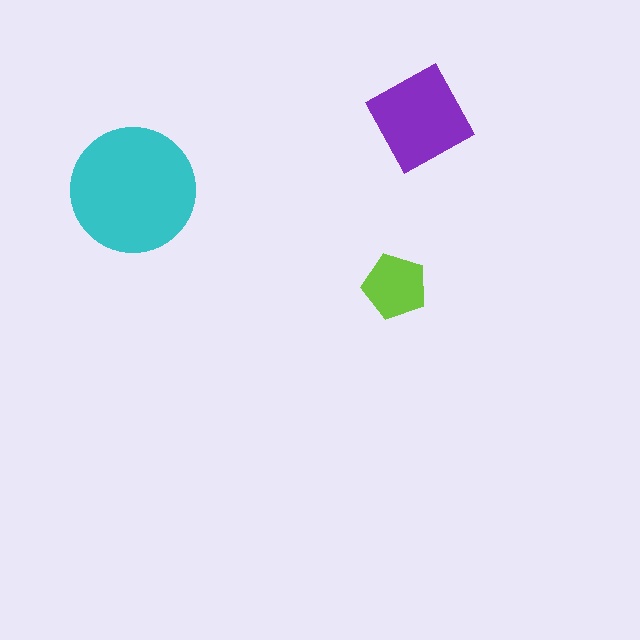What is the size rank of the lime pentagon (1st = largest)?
3rd.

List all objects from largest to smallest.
The cyan circle, the purple square, the lime pentagon.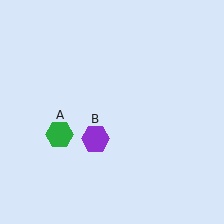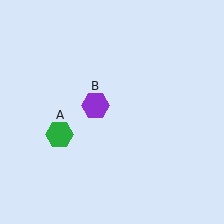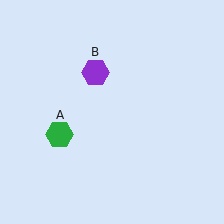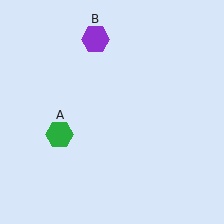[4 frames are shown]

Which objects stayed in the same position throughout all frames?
Green hexagon (object A) remained stationary.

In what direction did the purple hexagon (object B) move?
The purple hexagon (object B) moved up.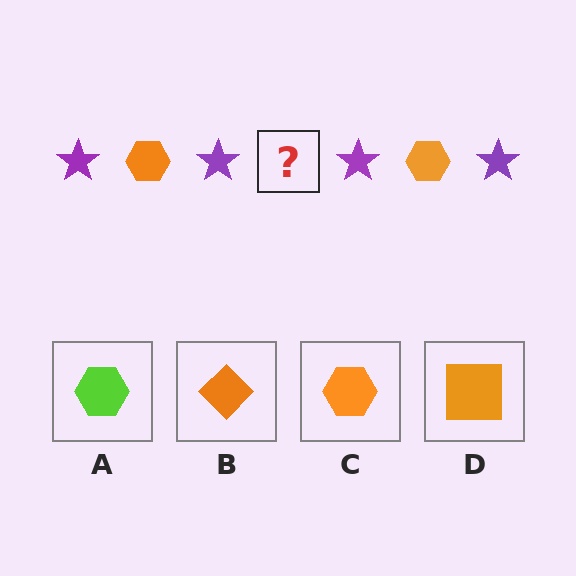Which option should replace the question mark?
Option C.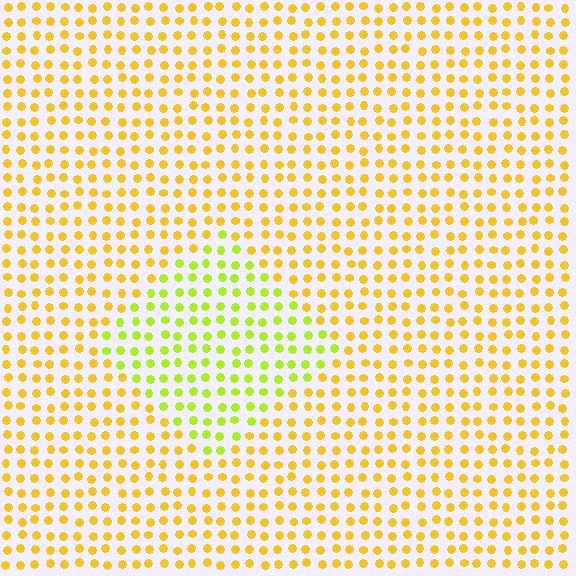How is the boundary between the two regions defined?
The boundary is defined purely by a slight shift in hue (about 34 degrees). Spacing, size, and orientation are identical on both sides.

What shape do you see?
I see a diamond.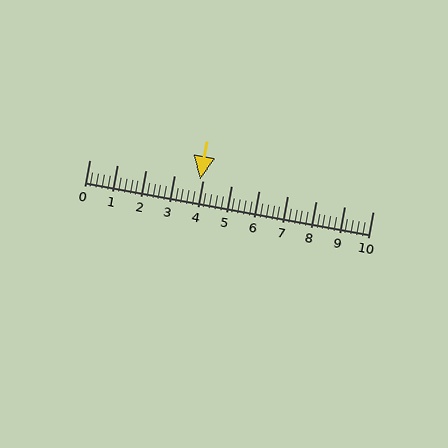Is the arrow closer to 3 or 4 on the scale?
The arrow is closer to 4.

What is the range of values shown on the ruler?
The ruler shows values from 0 to 10.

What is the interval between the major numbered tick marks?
The major tick marks are spaced 1 units apart.